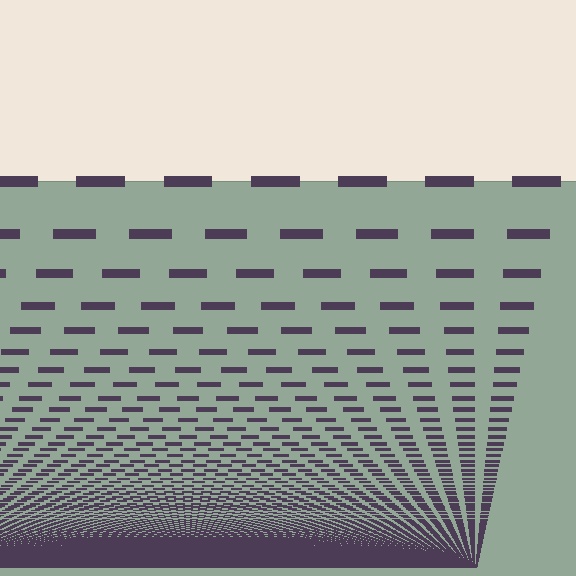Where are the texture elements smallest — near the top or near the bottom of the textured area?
Near the bottom.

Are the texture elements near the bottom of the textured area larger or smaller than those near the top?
Smaller. The gradient is inverted — elements near the bottom are smaller and denser.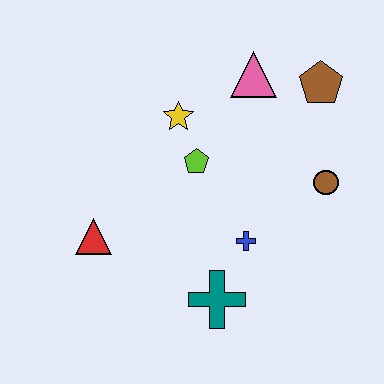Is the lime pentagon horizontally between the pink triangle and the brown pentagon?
No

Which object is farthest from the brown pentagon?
The red triangle is farthest from the brown pentagon.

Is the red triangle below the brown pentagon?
Yes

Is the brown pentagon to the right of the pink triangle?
Yes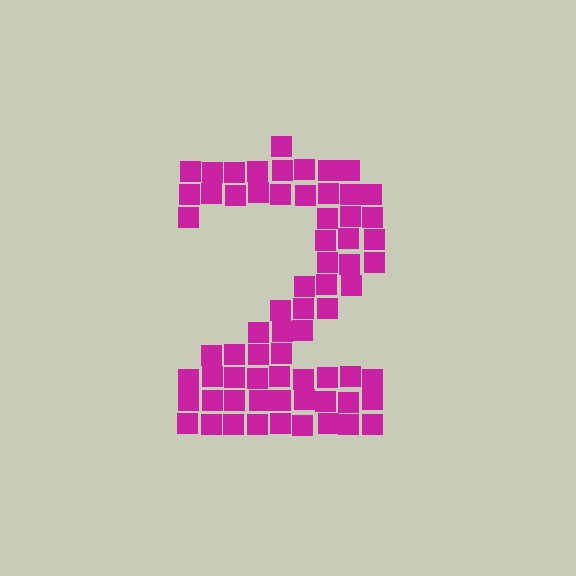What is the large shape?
The large shape is the digit 2.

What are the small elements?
The small elements are squares.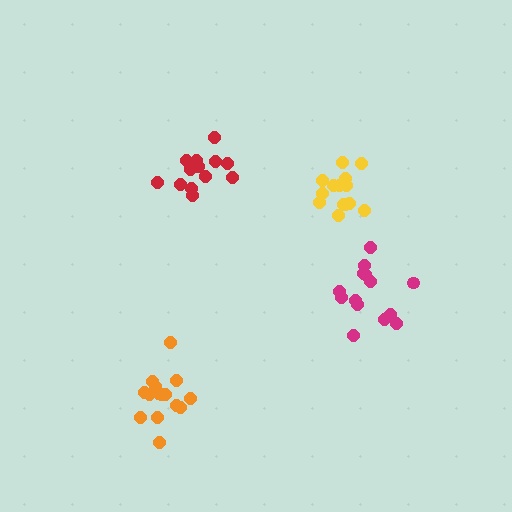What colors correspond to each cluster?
The clusters are colored: red, yellow, magenta, orange.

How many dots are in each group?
Group 1: 13 dots, Group 2: 14 dots, Group 3: 14 dots, Group 4: 15 dots (56 total).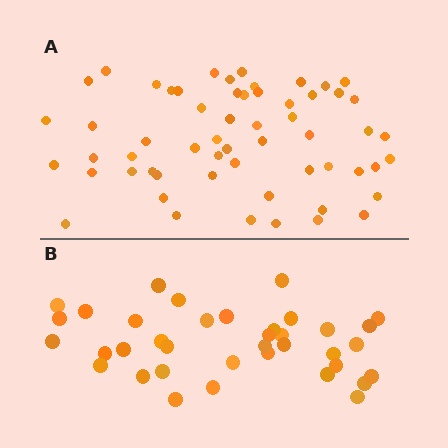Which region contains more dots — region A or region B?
Region A (the top region) has more dots.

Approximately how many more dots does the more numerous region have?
Region A has approximately 20 more dots than region B.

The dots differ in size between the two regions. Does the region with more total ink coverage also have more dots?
No. Region B has more total ink coverage because its dots are larger, but region A actually contains more individual dots. Total area can be misleading — the number of items is what matters here.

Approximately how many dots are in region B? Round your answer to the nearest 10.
About 40 dots. (The exact count is 37, which rounds to 40.)